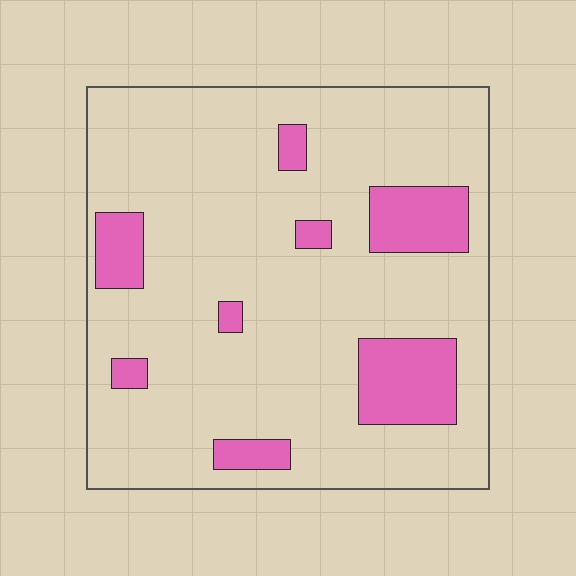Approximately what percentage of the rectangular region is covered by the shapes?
Approximately 15%.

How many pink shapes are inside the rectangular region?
8.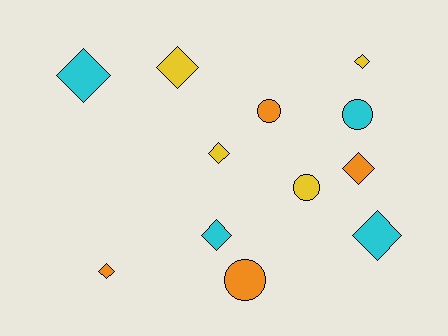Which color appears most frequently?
Orange, with 4 objects.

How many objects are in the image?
There are 12 objects.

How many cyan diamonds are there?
There are 3 cyan diamonds.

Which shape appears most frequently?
Diamond, with 8 objects.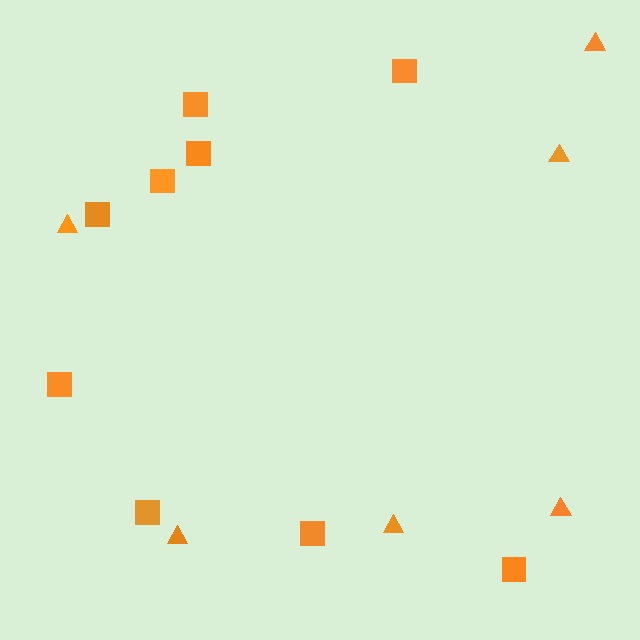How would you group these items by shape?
There are 2 groups: one group of triangles (6) and one group of squares (9).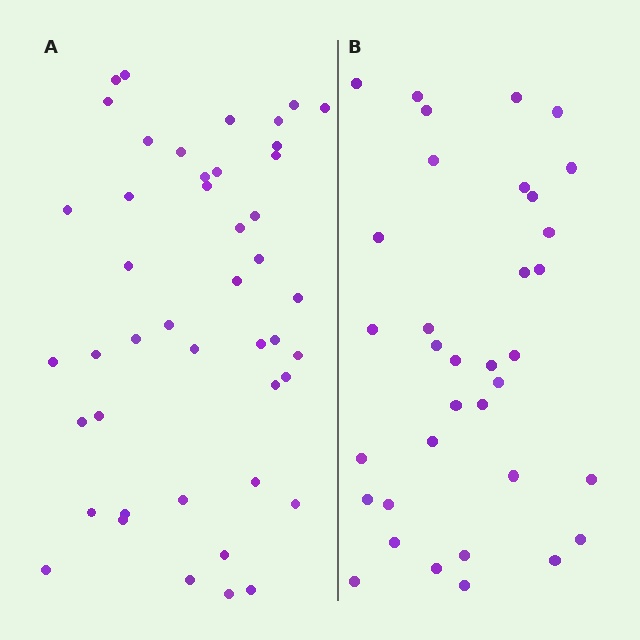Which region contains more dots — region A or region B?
Region A (the left region) has more dots.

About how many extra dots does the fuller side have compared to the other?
Region A has roughly 10 or so more dots than region B.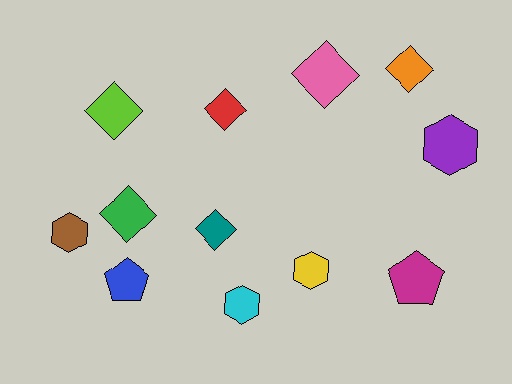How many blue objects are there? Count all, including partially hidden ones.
There is 1 blue object.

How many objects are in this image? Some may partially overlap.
There are 12 objects.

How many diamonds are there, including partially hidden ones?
There are 6 diamonds.